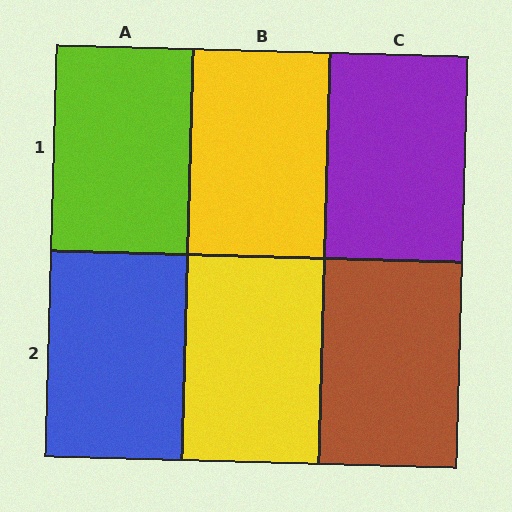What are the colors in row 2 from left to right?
Blue, yellow, brown.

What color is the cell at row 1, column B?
Yellow.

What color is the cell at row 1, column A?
Lime.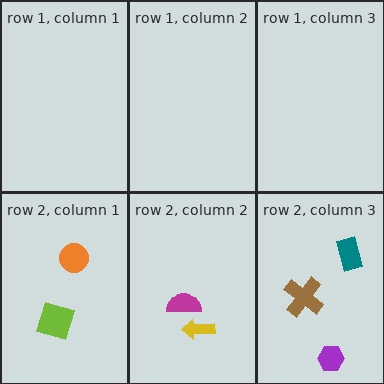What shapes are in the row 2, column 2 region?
The magenta semicircle, the yellow arrow.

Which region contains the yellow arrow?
The row 2, column 2 region.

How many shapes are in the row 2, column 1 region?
2.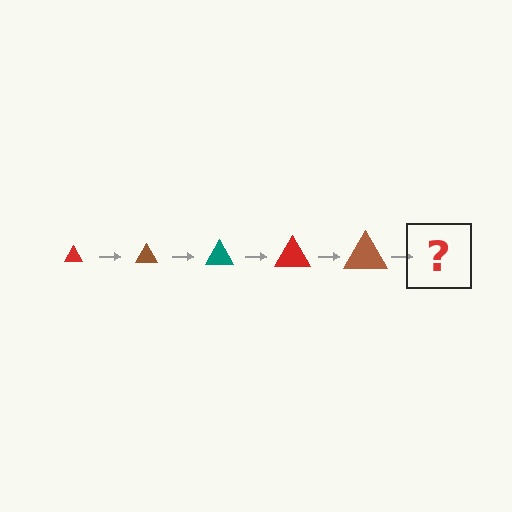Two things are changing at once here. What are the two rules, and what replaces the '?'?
The two rules are that the triangle grows larger each step and the color cycles through red, brown, and teal. The '?' should be a teal triangle, larger than the previous one.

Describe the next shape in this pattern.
It should be a teal triangle, larger than the previous one.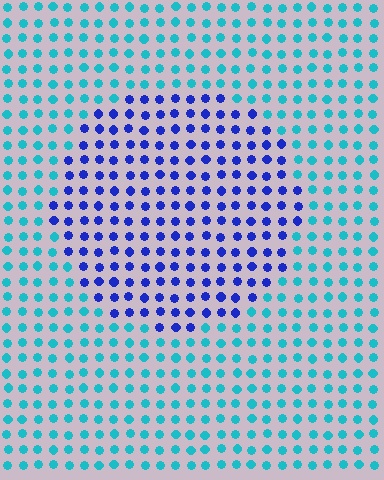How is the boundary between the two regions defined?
The boundary is defined purely by a slight shift in hue (about 52 degrees). Spacing, size, and orientation are identical on both sides.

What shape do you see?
I see a circle.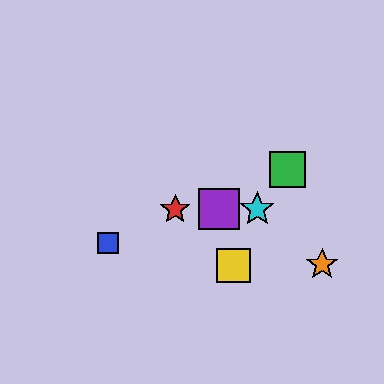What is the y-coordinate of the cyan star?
The cyan star is at y≈209.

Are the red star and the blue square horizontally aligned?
No, the red star is at y≈209 and the blue square is at y≈243.